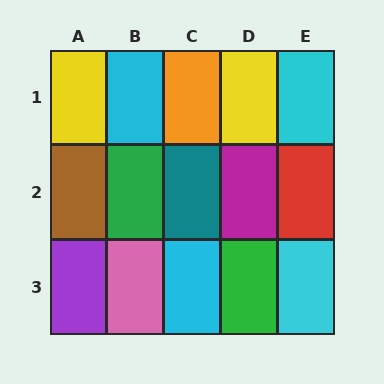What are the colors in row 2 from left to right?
Brown, green, teal, magenta, red.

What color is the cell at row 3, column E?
Cyan.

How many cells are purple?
1 cell is purple.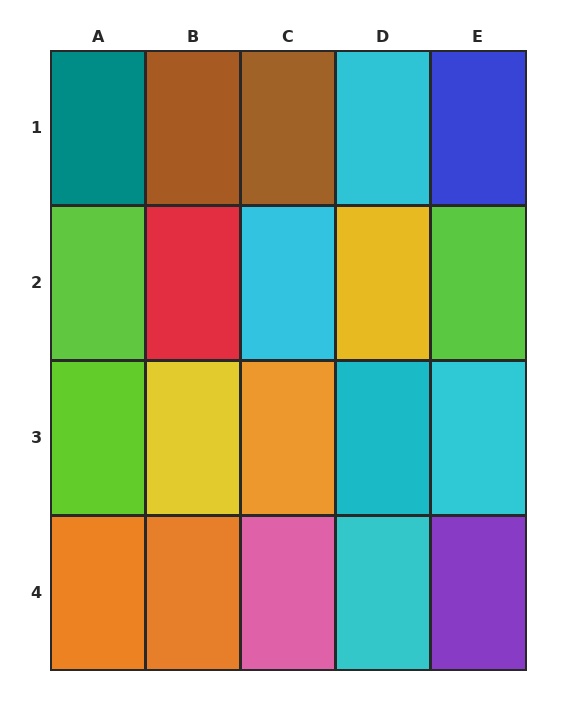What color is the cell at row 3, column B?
Yellow.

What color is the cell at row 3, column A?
Lime.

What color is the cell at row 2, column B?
Red.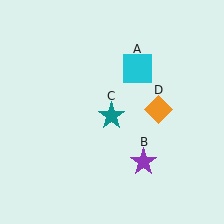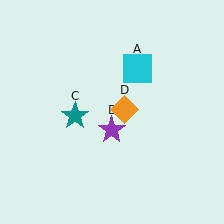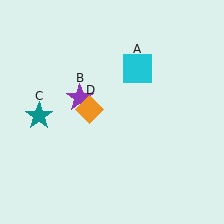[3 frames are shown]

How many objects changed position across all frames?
3 objects changed position: purple star (object B), teal star (object C), orange diamond (object D).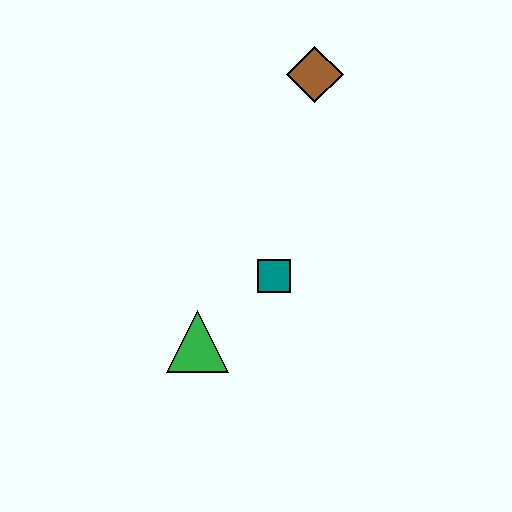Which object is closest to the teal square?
The green triangle is closest to the teal square.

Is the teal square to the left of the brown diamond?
Yes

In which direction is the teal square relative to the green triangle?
The teal square is to the right of the green triangle.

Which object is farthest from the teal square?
The brown diamond is farthest from the teal square.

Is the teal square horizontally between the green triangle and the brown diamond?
Yes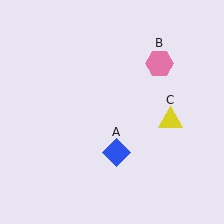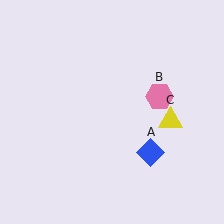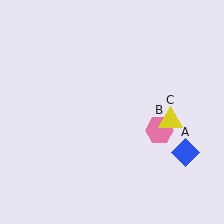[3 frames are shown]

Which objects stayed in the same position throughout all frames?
Yellow triangle (object C) remained stationary.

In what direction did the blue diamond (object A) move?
The blue diamond (object A) moved right.